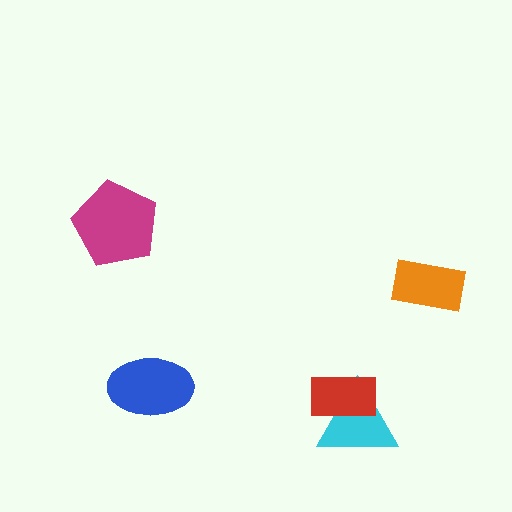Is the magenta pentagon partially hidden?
No, no other shape covers it.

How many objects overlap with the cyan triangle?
1 object overlaps with the cyan triangle.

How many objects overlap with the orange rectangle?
0 objects overlap with the orange rectangle.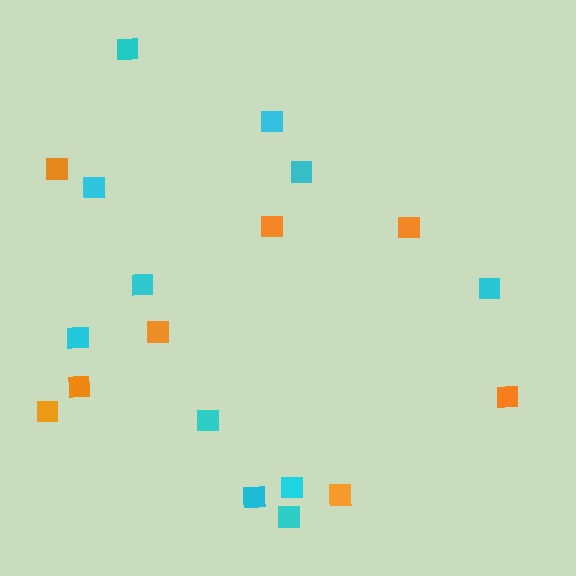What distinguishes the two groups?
There are 2 groups: one group of orange squares (8) and one group of cyan squares (11).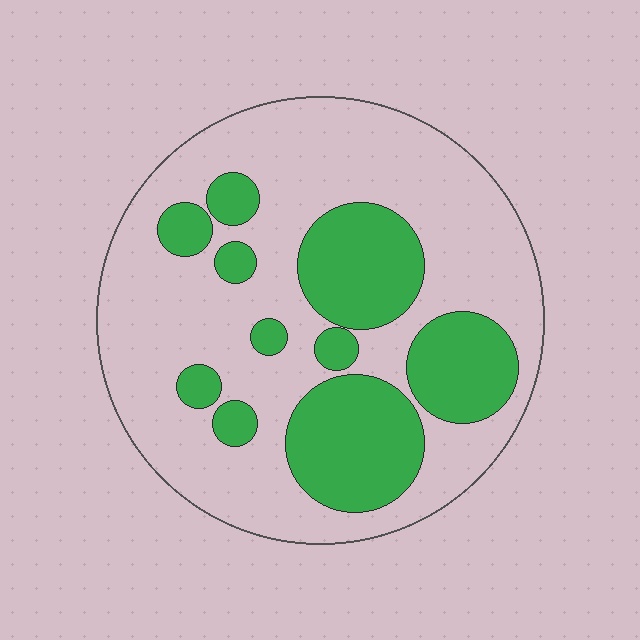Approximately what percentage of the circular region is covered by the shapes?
Approximately 30%.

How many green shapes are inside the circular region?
10.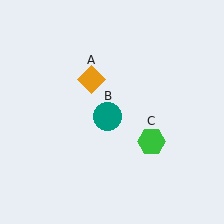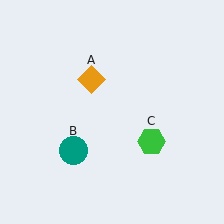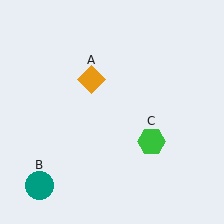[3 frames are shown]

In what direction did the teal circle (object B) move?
The teal circle (object B) moved down and to the left.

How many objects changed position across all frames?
1 object changed position: teal circle (object B).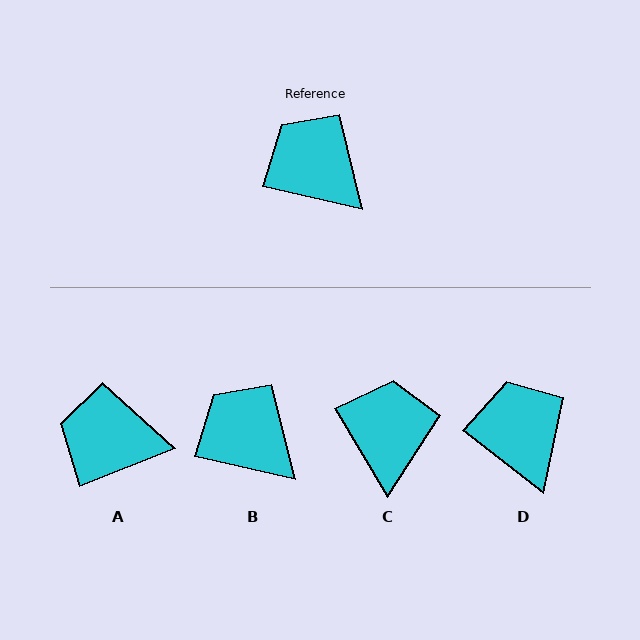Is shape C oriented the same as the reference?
No, it is off by about 47 degrees.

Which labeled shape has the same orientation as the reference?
B.